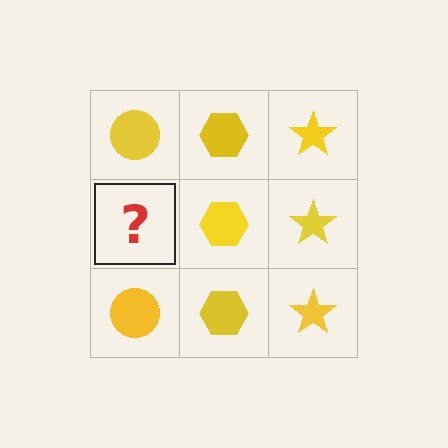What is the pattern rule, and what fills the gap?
The rule is that each column has a consistent shape. The gap should be filled with a yellow circle.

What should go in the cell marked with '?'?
The missing cell should contain a yellow circle.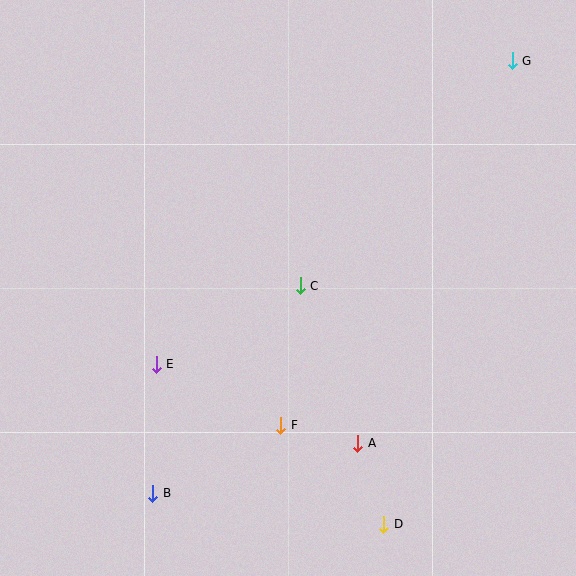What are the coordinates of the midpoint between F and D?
The midpoint between F and D is at (332, 475).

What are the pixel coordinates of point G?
Point G is at (512, 61).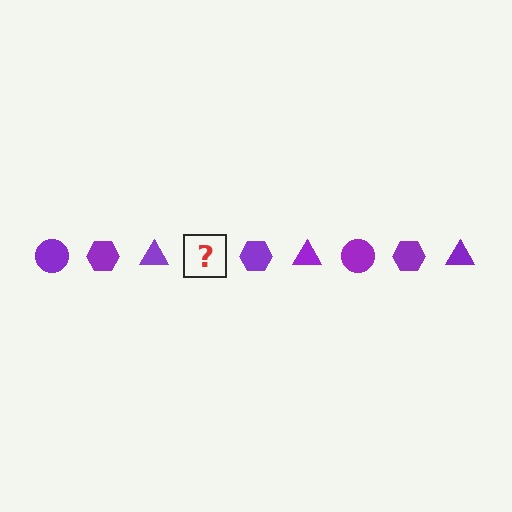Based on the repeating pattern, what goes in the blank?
The blank should be a purple circle.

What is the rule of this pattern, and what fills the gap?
The rule is that the pattern cycles through circle, hexagon, triangle shapes in purple. The gap should be filled with a purple circle.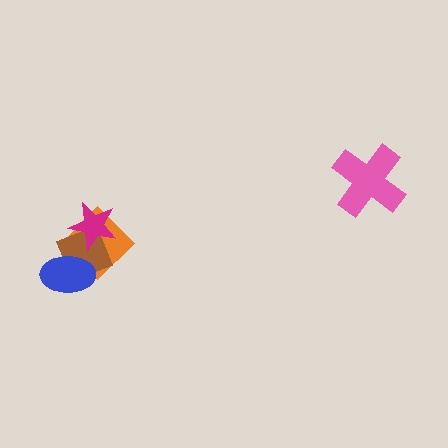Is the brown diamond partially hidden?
Yes, it is partially covered by another shape.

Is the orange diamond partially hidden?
Yes, it is partially covered by another shape.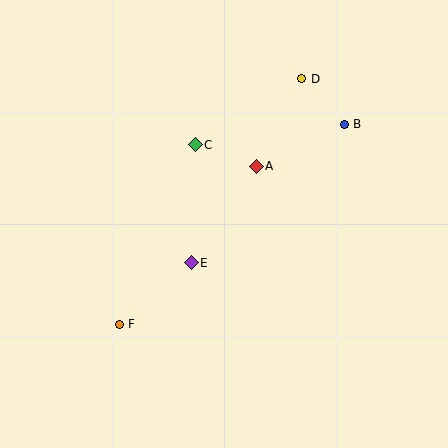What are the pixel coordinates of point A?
Point A is at (256, 166).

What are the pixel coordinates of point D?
Point D is at (302, 79).